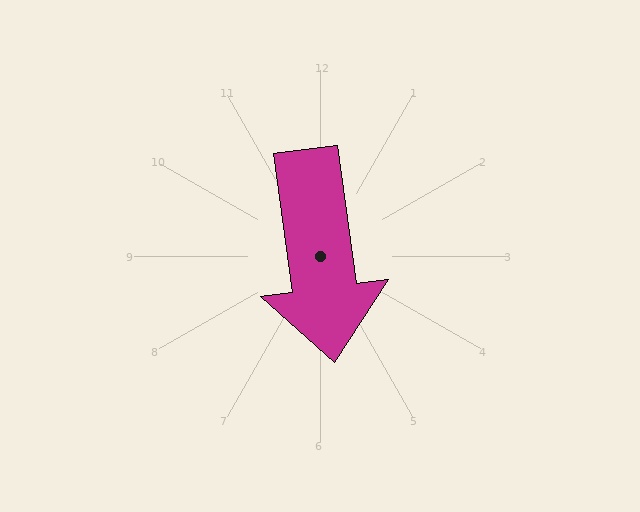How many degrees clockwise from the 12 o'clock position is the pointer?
Approximately 172 degrees.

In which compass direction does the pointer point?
South.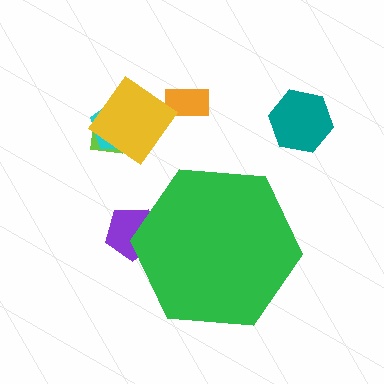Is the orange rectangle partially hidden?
No, the orange rectangle is fully visible.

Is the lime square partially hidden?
No, the lime square is fully visible.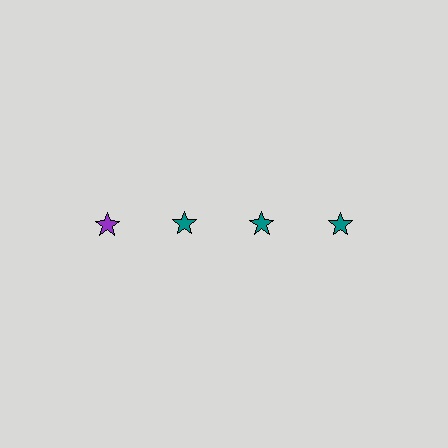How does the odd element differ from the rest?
It has a different color: purple instead of teal.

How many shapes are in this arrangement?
There are 4 shapes arranged in a grid pattern.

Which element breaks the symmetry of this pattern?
The purple star in the top row, leftmost column breaks the symmetry. All other shapes are teal stars.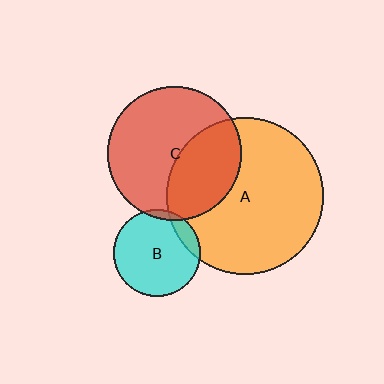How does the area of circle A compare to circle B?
Approximately 3.2 times.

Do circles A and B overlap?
Yes.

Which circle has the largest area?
Circle A (orange).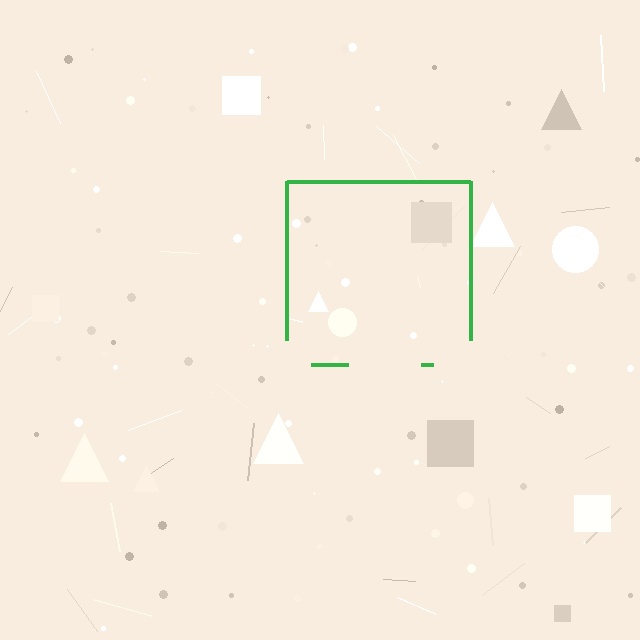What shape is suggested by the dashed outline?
The dashed outline suggests a square.